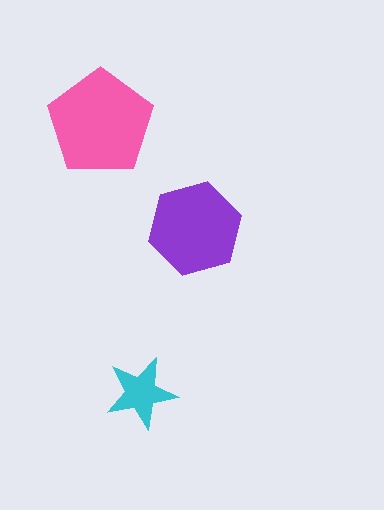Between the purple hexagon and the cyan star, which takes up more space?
The purple hexagon.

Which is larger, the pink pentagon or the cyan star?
The pink pentagon.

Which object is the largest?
The pink pentagon.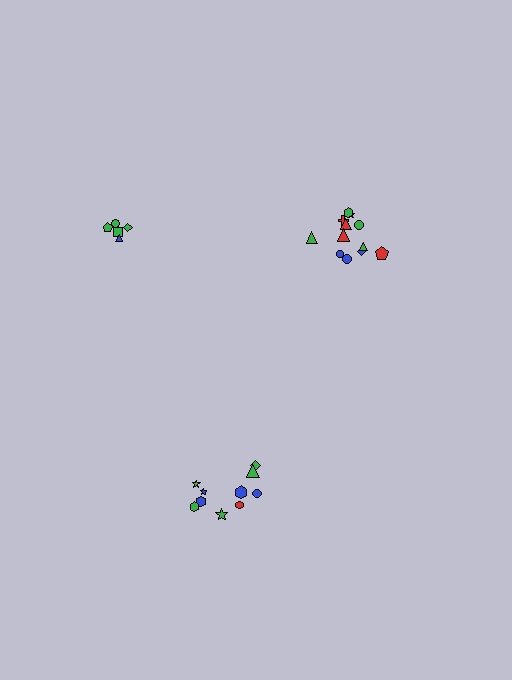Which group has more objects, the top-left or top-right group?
The top-right group.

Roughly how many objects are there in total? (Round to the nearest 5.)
Roughly 25 objects in total.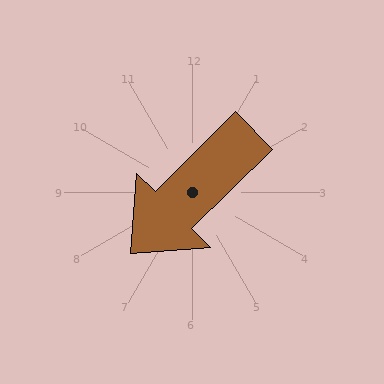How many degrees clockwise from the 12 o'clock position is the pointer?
Approximately 225 degrees.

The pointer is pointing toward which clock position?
Roughly 8 o'clock.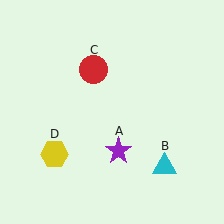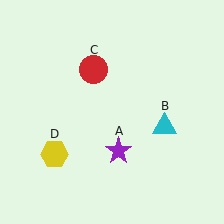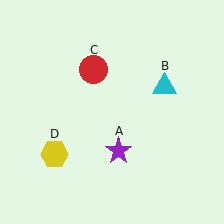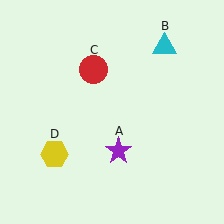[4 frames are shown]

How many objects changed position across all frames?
1 object changed position: cyan triangle (object B).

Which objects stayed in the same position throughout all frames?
Purple star (object A) and red circle (object C) and yellow hexagon (object D) remained stationary.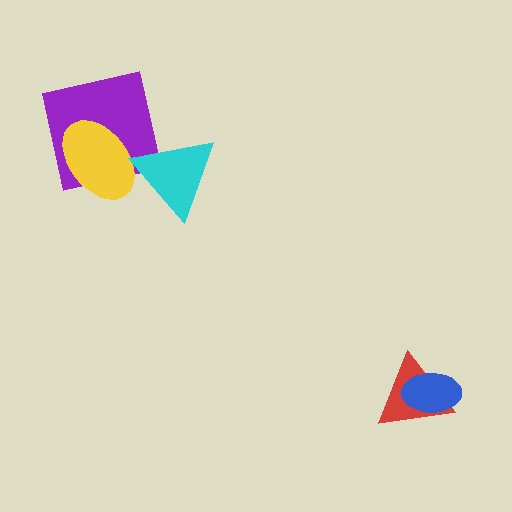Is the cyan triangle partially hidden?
No, no other shape covers it.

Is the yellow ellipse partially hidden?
Yes, it is partially covered by another shape.